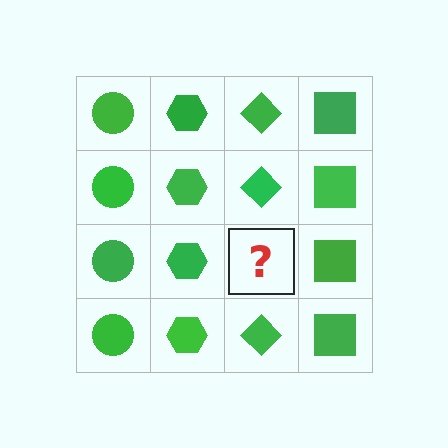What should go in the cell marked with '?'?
The missing cell should contain a green diamond.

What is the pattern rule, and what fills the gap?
The rule is that each column has a consistent shape. The gap should be filled with a green diamond.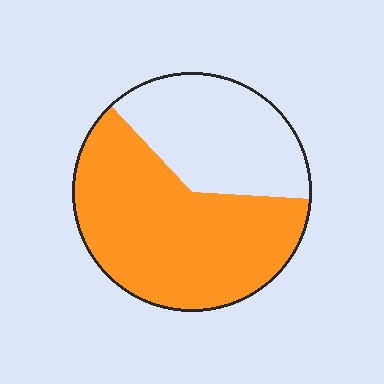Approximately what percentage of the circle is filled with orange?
Approximately 60%.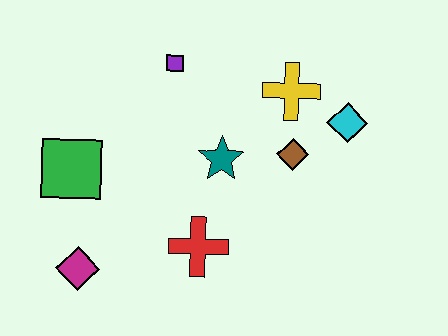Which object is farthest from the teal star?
The magenta diamond is farthest from the teal star.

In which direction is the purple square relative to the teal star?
The purple square is above the teal star.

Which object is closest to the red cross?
The teal star is closest to the red cross.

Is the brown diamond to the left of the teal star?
No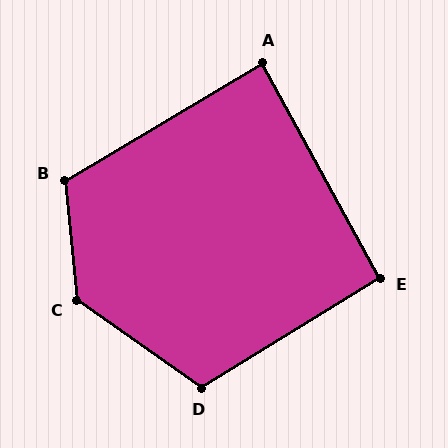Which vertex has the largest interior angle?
C, at approximately 131 degrees.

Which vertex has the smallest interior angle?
A, at approximately 88 degrees.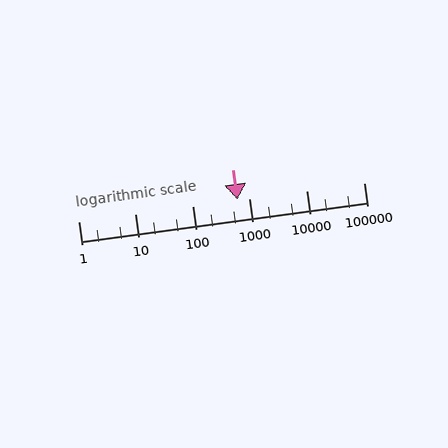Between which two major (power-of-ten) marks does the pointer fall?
The pointer is between 100 and 1000.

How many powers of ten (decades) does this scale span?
The scale spans 5 decades, from 1 to 100000.